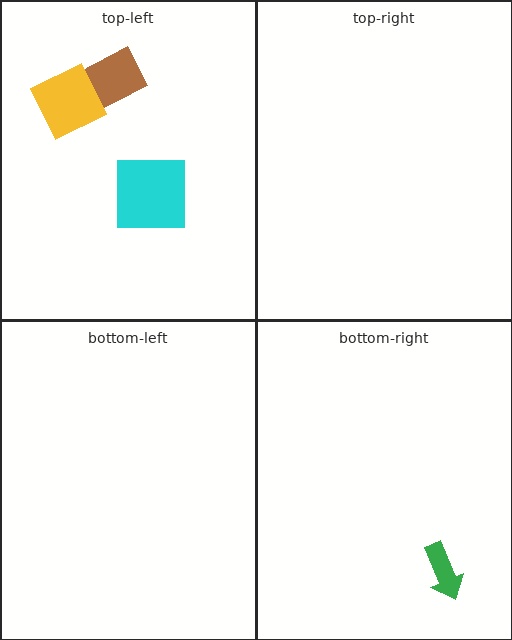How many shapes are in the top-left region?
3.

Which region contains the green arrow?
The bottom-right region.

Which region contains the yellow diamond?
The top-left region.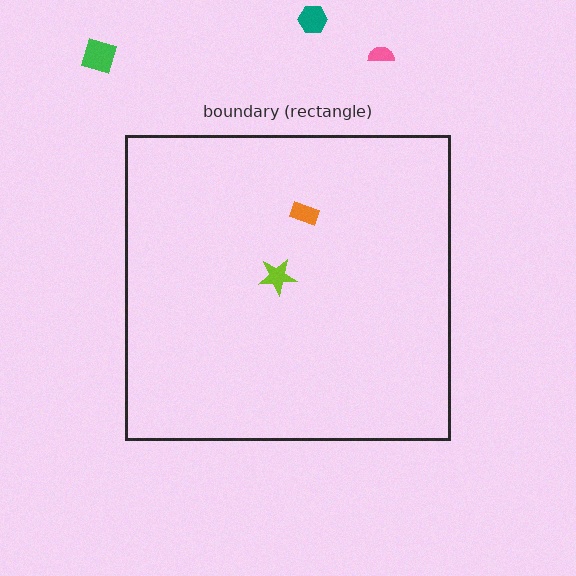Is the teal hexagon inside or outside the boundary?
Outside.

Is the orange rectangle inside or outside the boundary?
Inside.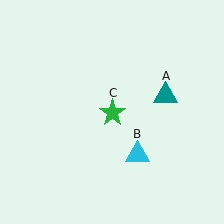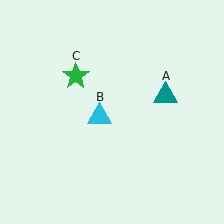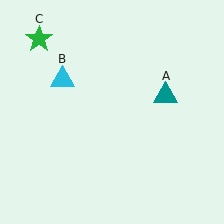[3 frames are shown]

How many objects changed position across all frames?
2 objects changed position: cyan triangle (object B), green star (object C).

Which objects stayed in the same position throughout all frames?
Teal triangle (object A) remained stationary.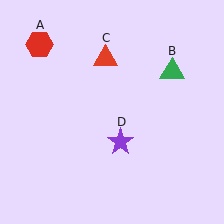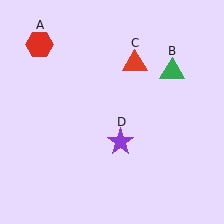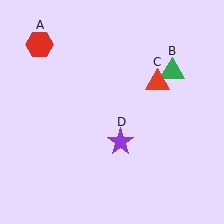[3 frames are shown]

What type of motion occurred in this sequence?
The red triangle (object C) rotated clockwise around the center of the scene.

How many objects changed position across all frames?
1 object changed position: red triangle (object C).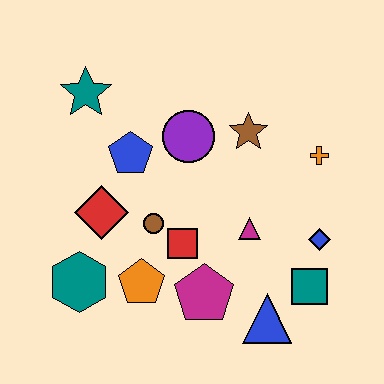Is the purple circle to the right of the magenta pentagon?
No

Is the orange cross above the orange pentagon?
Yes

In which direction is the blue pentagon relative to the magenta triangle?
The blue pentagon is to the left of the magenta triangle.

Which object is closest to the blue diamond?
The teal square is closest to the blue diamond.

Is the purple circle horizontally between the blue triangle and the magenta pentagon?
No